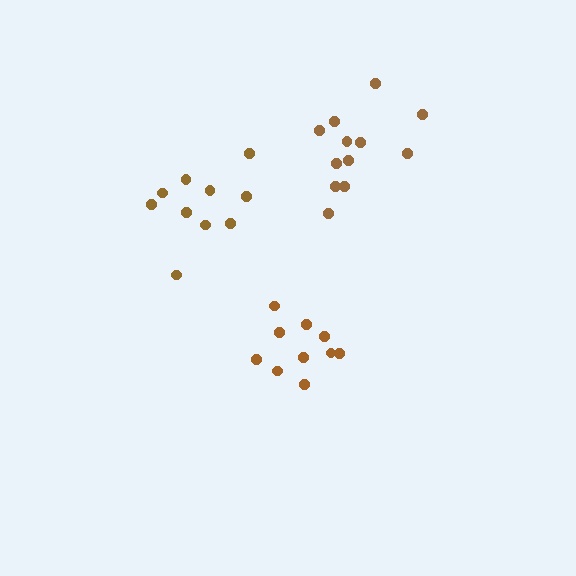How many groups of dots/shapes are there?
There are 3 groups.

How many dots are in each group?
Group 1: 10 dots, Group 2: 10 dots, Group 3: 12 dots (32 total).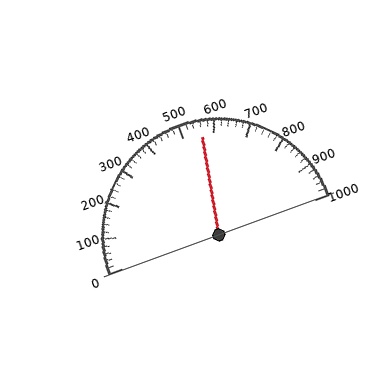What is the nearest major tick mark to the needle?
The nearest major tick mark is 600.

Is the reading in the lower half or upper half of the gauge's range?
The reading is in the upper half of the range (0 to 1000).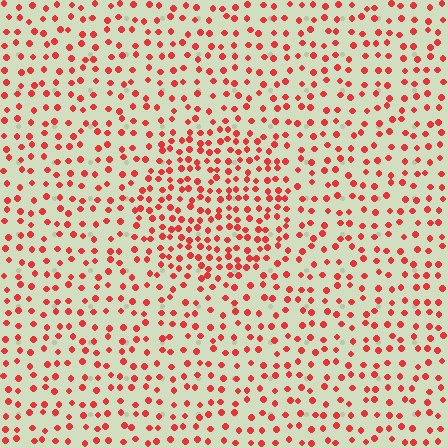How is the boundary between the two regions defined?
The boundary is defined by a change in element density (approximately 1.7x ratio). All elements are the same color, size, and shape.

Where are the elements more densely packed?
The elements are more densely packed inside the circle boundary.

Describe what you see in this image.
The image contains small red elements arranged at two different densities. A circle-shaped region is visible where the elements are more densely packed than the surrounding area.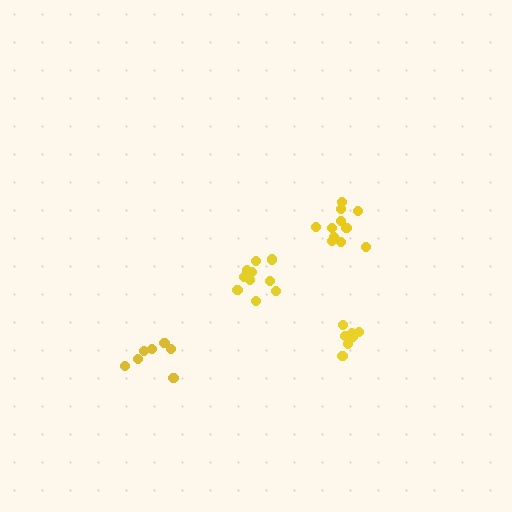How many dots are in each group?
Group 1: 7 dots, Group 2: 10 dots, Group 3: 11 dots, Group 4: 7 dots (35 total).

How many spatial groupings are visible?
There are 4 spatial groupings.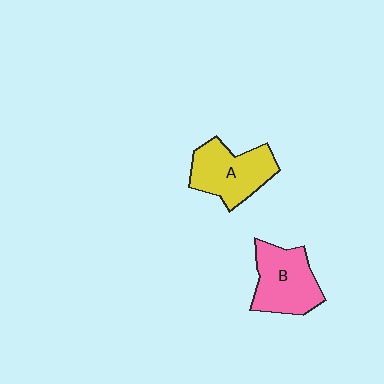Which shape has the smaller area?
Shape B (pink).